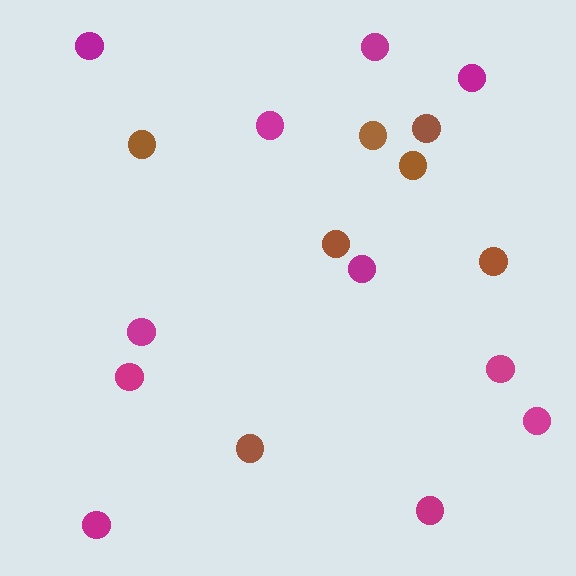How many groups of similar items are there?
There are 2 groups: one group of magenta circles (11) and one group of brown circles (7).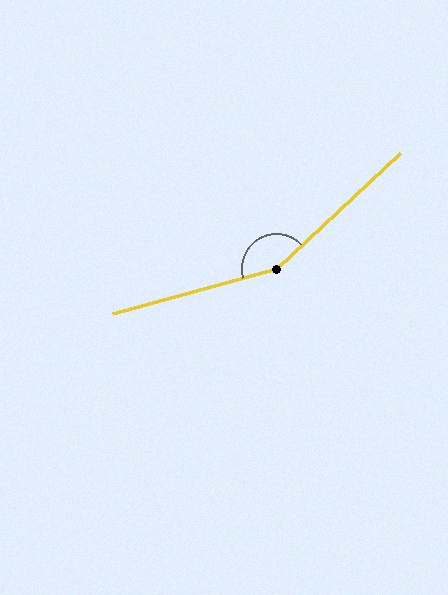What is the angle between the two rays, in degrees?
Approximately 152 degrees.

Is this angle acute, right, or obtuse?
It is obtuse.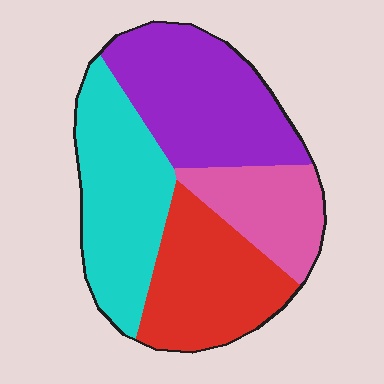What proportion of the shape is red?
Red covers 25% of the shape.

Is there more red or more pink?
Red.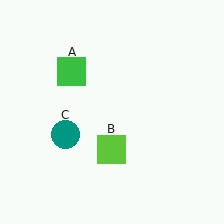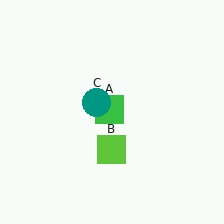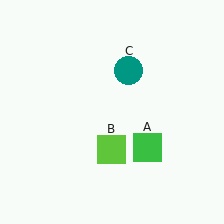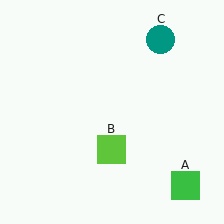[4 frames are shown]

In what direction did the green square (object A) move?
The green square (object A) moved down and to the right.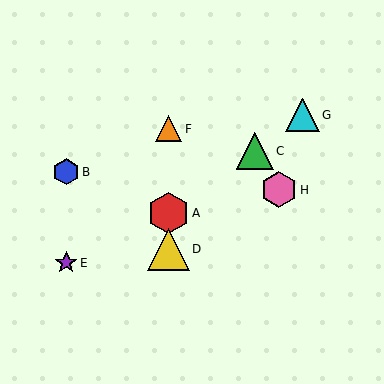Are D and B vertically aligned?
No, D is at x≈168 and B is at x≈66.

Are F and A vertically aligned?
Yes, both are at x≈168.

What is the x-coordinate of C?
Object C is at x≈255.